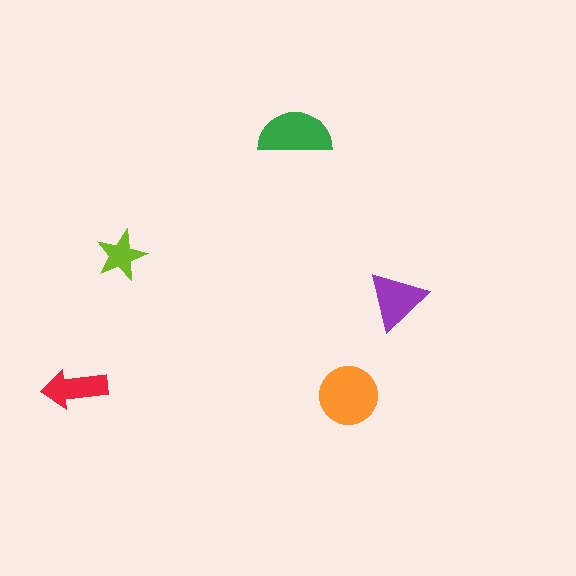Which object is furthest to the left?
The red arrow is leftmost.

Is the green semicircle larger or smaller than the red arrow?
Larger.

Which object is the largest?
The orange circle.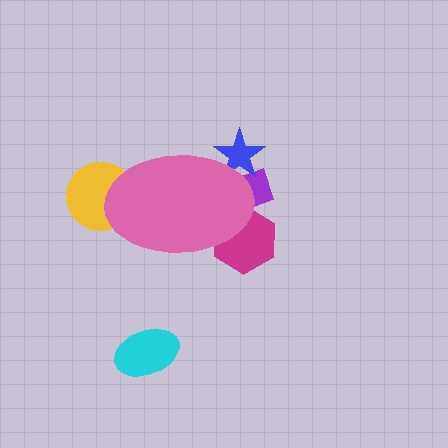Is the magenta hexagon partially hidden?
Yes, the magenta hexagon is partially hidden behind the pink ellipse.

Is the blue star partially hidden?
Yes, the blue star is partially hidden behind the pink ellipse.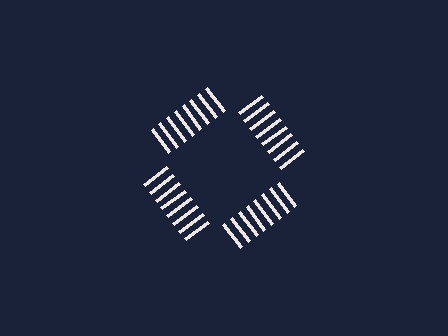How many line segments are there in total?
32 — 8 along each of the 4 edges.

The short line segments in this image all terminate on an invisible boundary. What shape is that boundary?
An illusory square — the line segments terminate on its edges but no continuous stroke is drawn.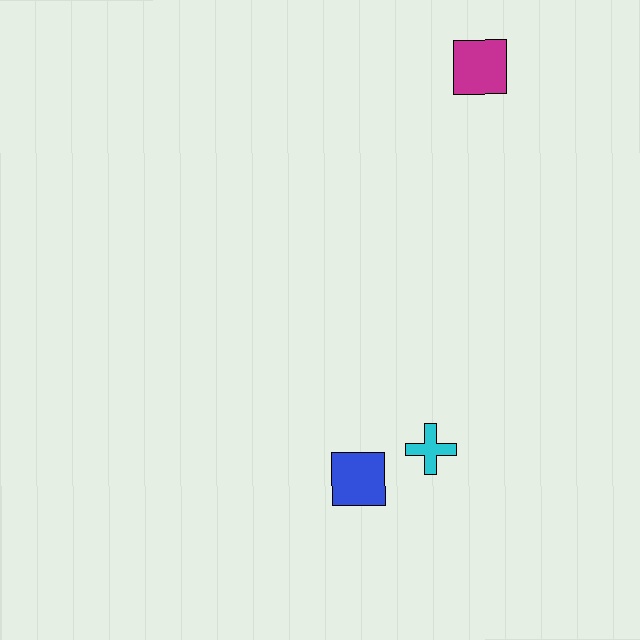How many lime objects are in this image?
There are no lime objects.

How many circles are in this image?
There are no circles.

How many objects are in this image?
There are 3 objects.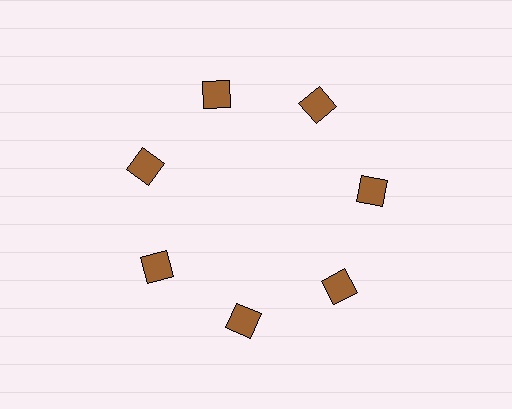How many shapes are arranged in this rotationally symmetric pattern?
There are 7 shapes, arranged in 7 groups of 1.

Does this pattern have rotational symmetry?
Yes, this pattern has 7-fold rotational symmetry. It looks the same after rotating 51 degrees around the center.